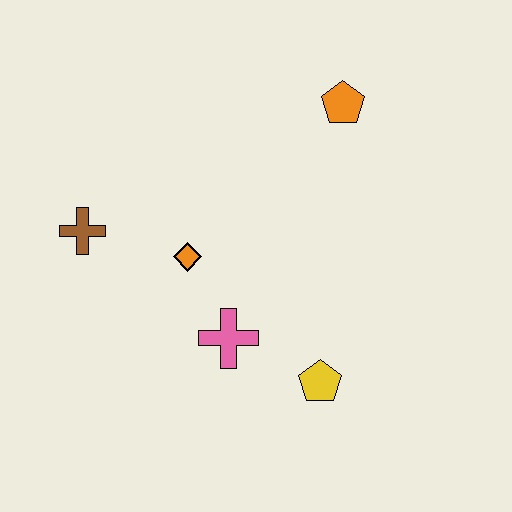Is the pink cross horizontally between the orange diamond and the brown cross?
No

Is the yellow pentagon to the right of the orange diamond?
Yes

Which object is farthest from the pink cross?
The orange pentagon is farthest from the pink cross.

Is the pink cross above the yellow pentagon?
Yes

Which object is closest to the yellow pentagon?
The pink cross is closest to the yellow pentagon.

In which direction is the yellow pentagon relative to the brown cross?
The yellow pentagon is to the right of the brown cross.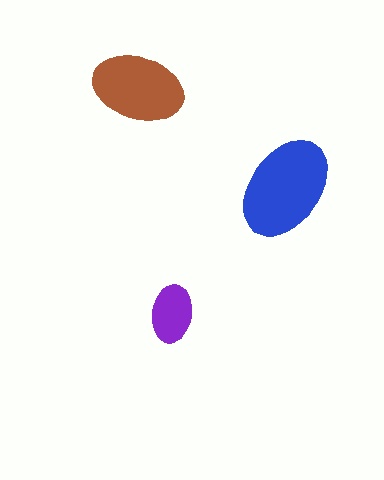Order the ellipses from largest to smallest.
the blue one, the brown one, the purple one.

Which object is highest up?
The brown ellipse is topmost.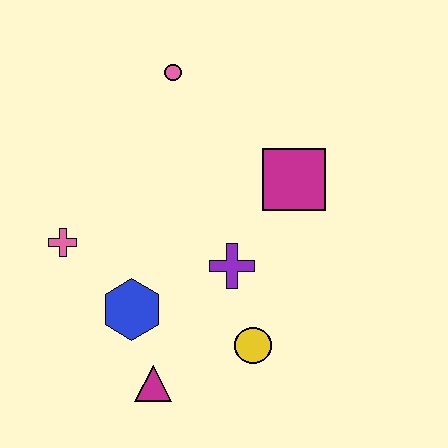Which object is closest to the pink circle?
The magenta square is closest to the pink circle.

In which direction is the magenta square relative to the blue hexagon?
The magenta square is to the right of the blue hexagon.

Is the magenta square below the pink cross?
No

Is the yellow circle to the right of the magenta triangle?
Yes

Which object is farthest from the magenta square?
The magenta triangle is farthest from the magenta square.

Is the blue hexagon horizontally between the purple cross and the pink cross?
Yes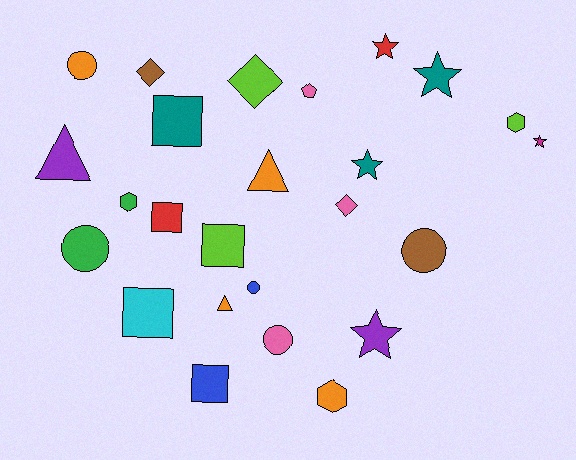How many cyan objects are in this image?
There is 1 cyan object.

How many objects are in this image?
There are 25 objects.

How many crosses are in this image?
There are no crosses.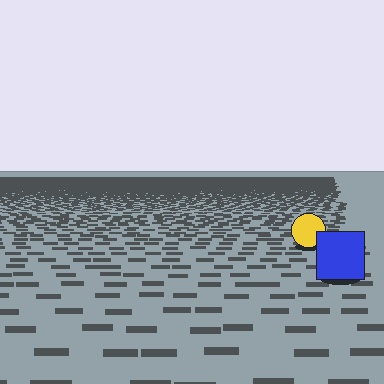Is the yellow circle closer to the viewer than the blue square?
No. The blue square is closer — you can tell from the texture gradient: the ground texture is coarser near it.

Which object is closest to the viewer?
The blue square is closest. The texture marks near it are larger and more spread out.